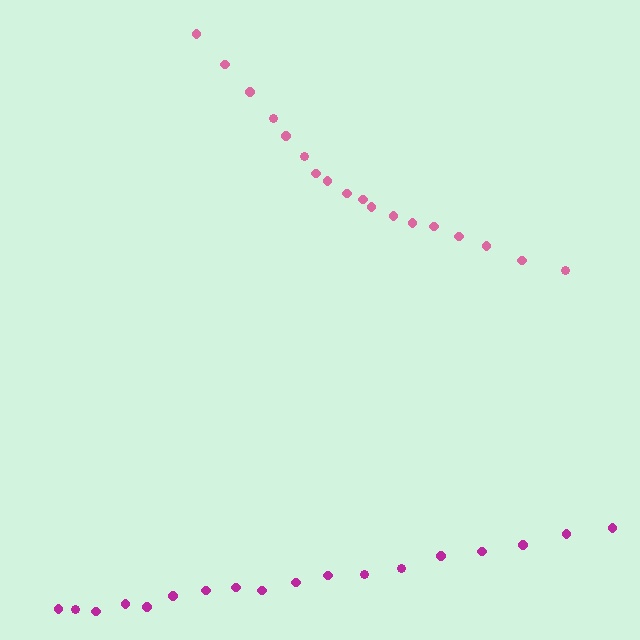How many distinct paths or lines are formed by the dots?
There are 2 distinct paths.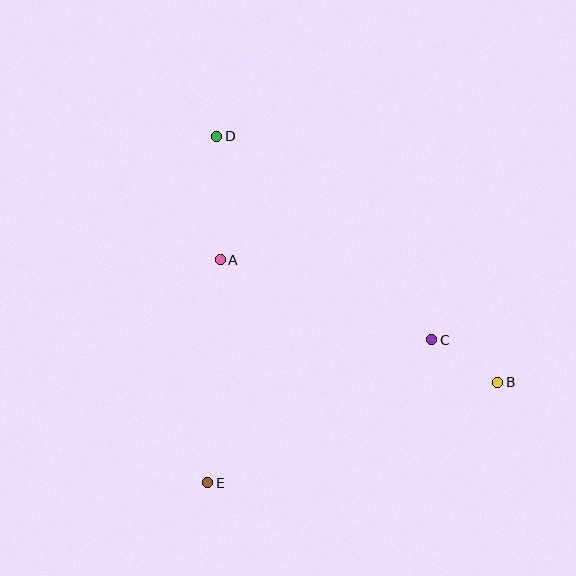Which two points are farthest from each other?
Points B and D are farthest from each other.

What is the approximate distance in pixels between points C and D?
The distance between C and D is approximately 296 pixels.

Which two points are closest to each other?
Points B and C are closest to each other.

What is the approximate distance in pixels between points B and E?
The distance between B and E is approximately 307 pixels.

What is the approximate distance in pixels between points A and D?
The distance between A and D is approximately 124 pixels.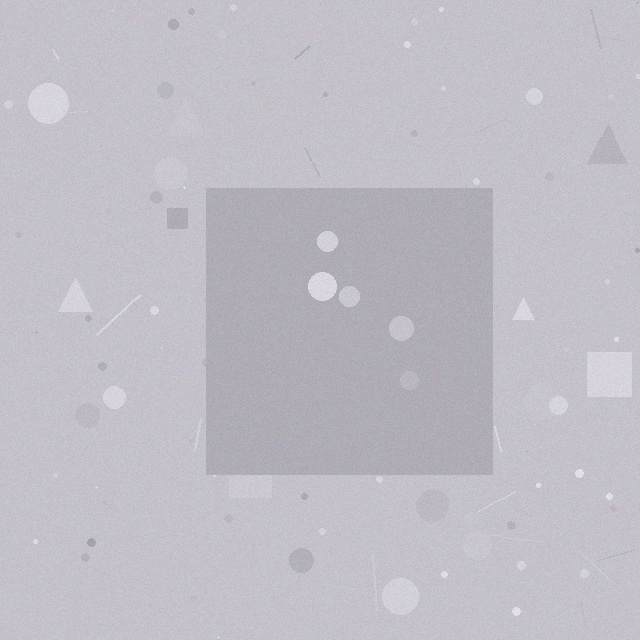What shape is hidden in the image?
A square is hidden in the image.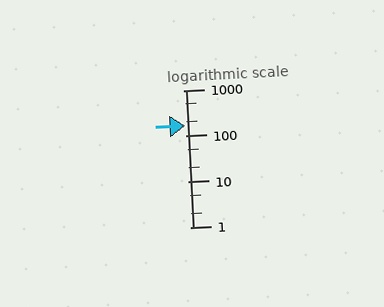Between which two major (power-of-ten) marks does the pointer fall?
The pointer is between 100 and 1000.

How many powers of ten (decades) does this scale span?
The scale spans 3 decades, from 1 to 1000.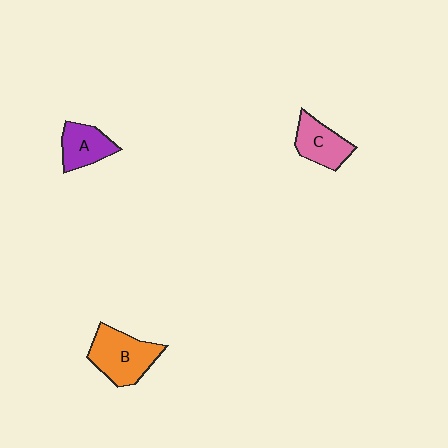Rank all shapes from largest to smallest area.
From largest to smallest: B (orange), C (pink), A (purple).